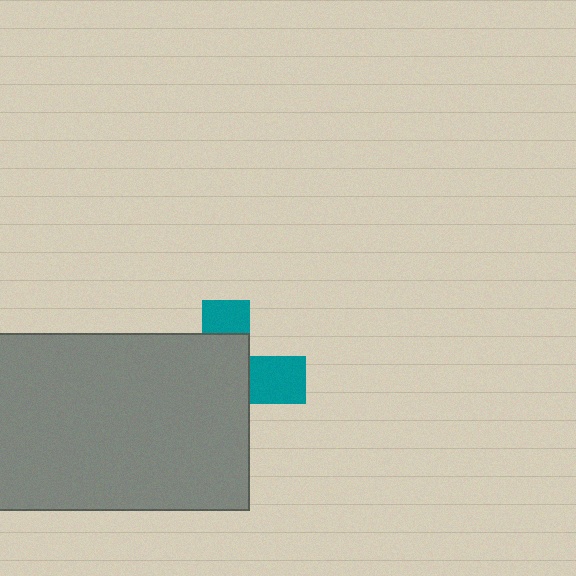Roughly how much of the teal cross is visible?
A small part of it is visible (roughly 33%).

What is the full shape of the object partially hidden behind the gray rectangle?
The partially hidden object is a teal cross.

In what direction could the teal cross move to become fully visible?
The teal cross could move right. That would shift it out from behind the gray rectangle entirely.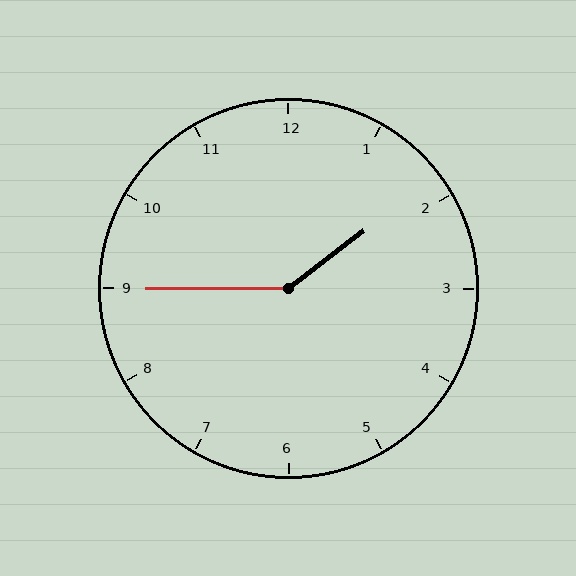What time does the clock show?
1:45.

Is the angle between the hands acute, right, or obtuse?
It is obtuse.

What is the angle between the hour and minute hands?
Approximately 142 degrees.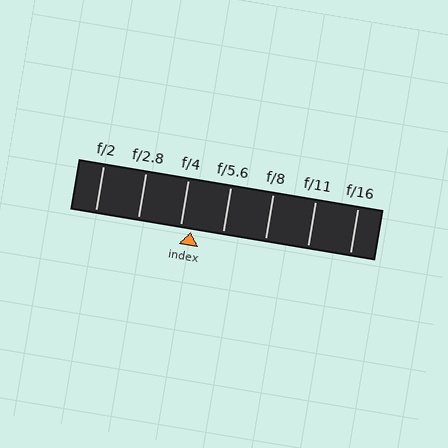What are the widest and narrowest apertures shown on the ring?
The widest aperture shown is f/2 and the narrowest is f/16.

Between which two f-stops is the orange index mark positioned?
The index mark is between f/4 and f/5.6.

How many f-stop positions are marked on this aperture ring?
There are 7 f-stop positions marked.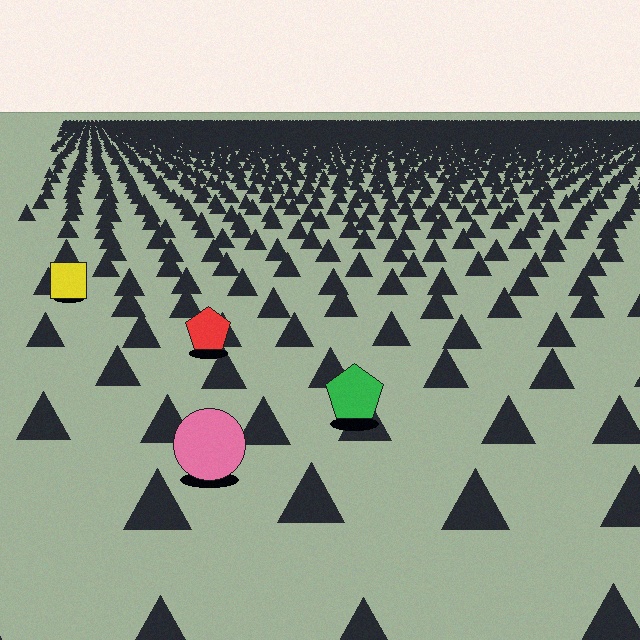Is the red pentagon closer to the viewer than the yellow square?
Yes. The red pentagon is closer — you can tell from the texture gradient: the ground texture is coarser near it.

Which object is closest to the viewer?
The pink circle is closest. The texture marks near it are larger and more spread out.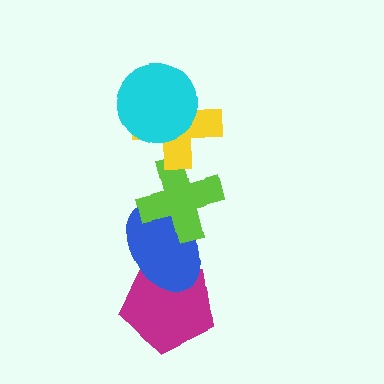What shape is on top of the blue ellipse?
The lime cross is on top of the blue ellipse.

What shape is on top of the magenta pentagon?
The blue ellipse is on top of the magenta pentagon.